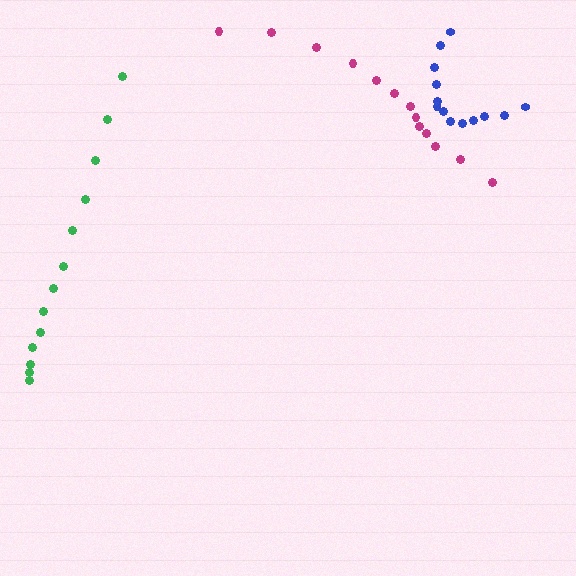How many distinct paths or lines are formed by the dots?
There are 3 distinct paths.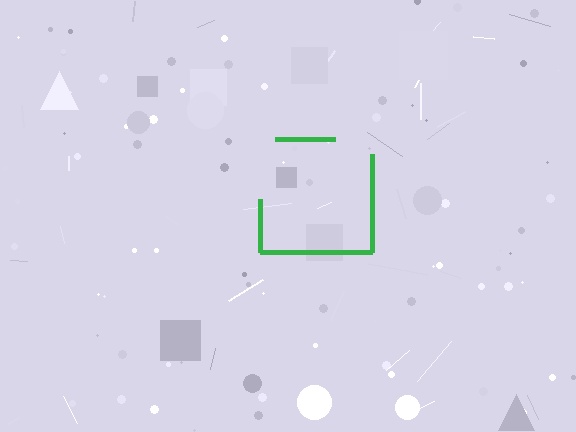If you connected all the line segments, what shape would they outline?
They would outline a square.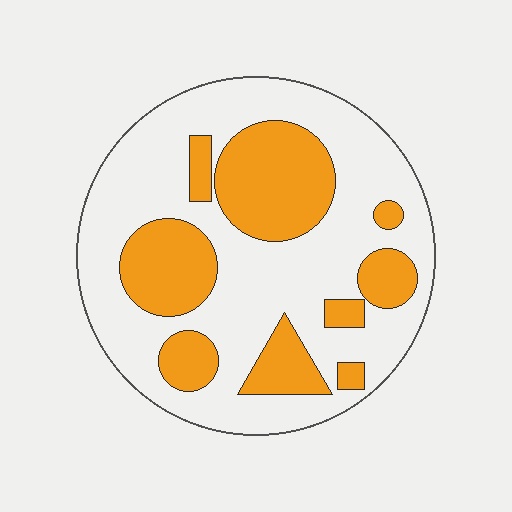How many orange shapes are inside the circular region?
9.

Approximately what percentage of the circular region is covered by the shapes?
Approximately 35%.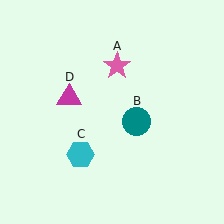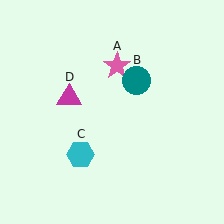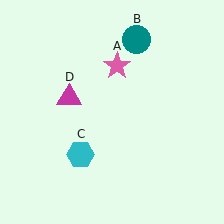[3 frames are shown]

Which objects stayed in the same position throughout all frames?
Pink star (object A) and cyan hexagon (object C) and magenta triangle (object D) remained stationary.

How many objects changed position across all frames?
1 object changed position: teal circle (object B).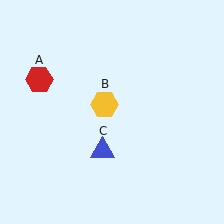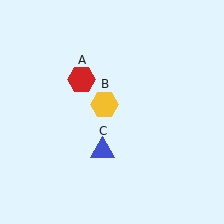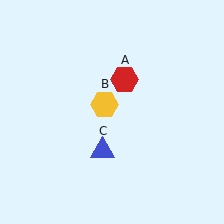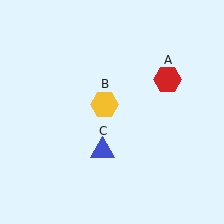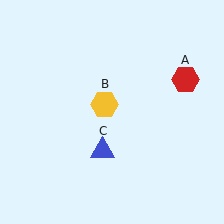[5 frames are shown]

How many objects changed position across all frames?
1 object changed position: red hexagon (object A).